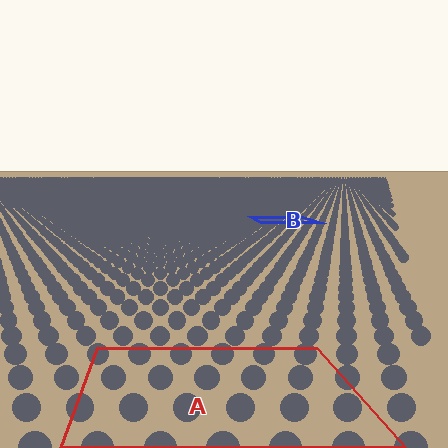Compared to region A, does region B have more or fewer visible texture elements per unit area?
Region B has more texture elements per unit area — they are packed more densely because it is farther away.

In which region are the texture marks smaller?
The texture marks are smaller in region B, because it is farther away.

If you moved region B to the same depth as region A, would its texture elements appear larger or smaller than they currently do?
They would appear larger. At a closer depth, the same texture elements are projected at a bigger on-screen size.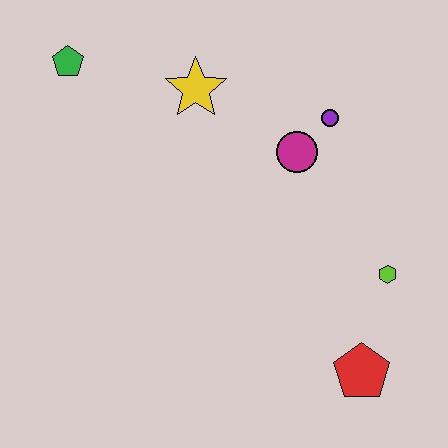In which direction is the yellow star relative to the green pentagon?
The yellow star is to the right of the green pentagon.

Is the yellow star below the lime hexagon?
No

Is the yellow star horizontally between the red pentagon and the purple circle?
No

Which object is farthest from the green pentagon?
The red pentagon is farthest from the green pentagon.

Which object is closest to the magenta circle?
The purple circle is closest to the magenta circle.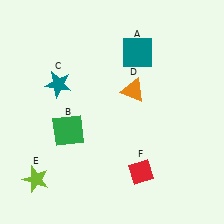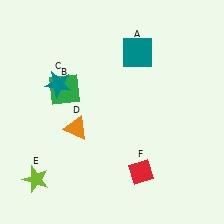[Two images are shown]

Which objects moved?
The objects that moved are: the green square (B), the orange triangle (D).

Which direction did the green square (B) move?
The green square (B) moved up.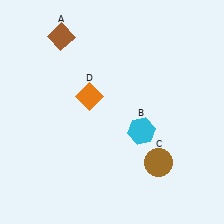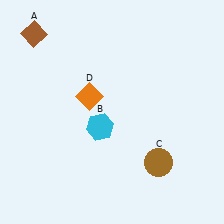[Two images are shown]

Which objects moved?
The objects that moved are: the brown diamond (A), the cyan hexagon (B).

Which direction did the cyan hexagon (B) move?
The cyan hexagon (B) moved left.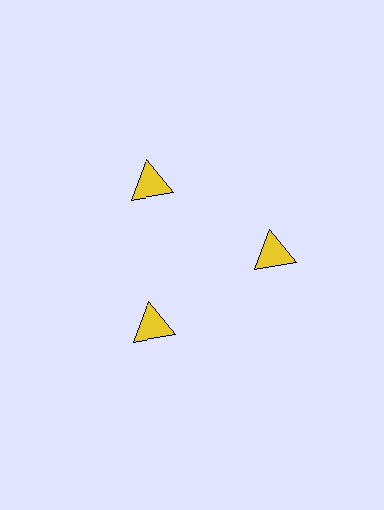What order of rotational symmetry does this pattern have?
This pattern has 3-fold rotational symmetry.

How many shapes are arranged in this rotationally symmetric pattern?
There are 3 shapes, arranged in 3 groups of 1.